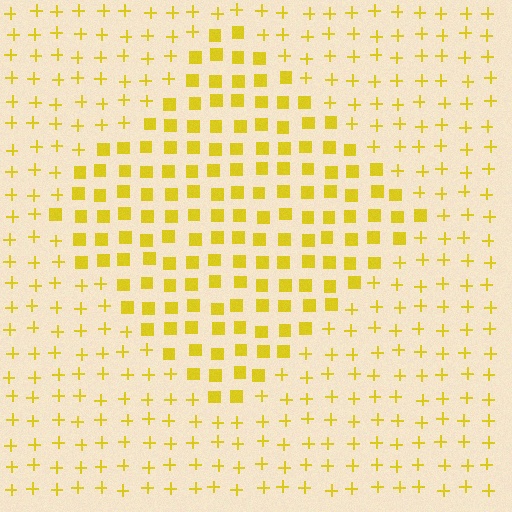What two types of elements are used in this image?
The image uses squares inside the diamond region and plus signs outside it.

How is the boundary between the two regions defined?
The boundary is defined by a change in element shape: squares inside vs. plus signs outside. All elements share the same color and spacing.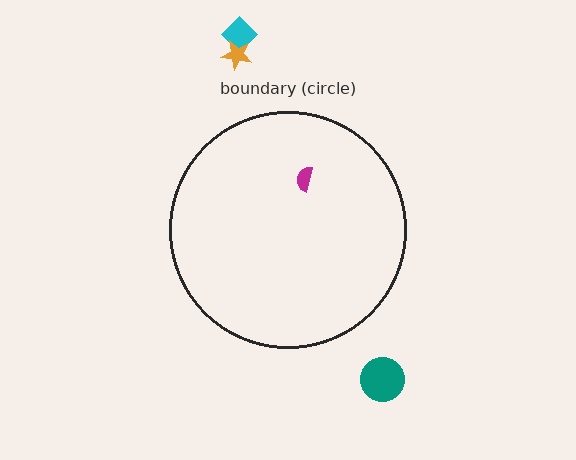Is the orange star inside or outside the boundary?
Outside.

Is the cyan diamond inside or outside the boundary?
Outside.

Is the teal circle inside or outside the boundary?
Outside.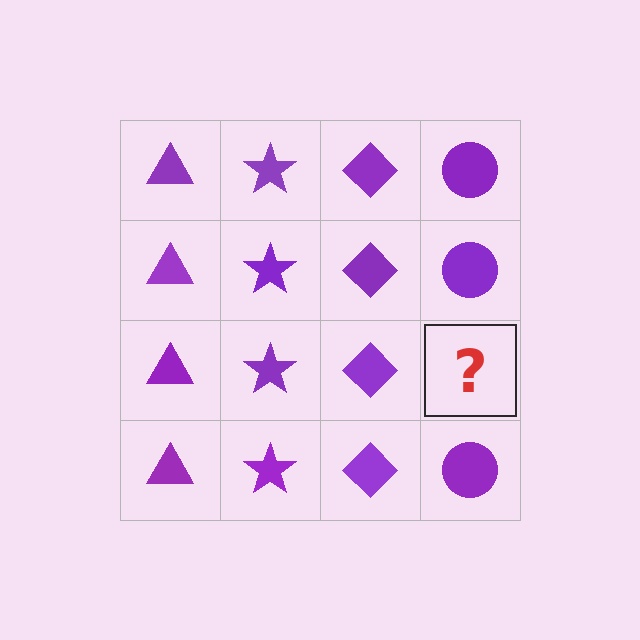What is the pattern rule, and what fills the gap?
The rule is that each column has a consistent shape. The gap should be filled with a purple circle.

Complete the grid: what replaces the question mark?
The question mark should be replaced with a purple circle.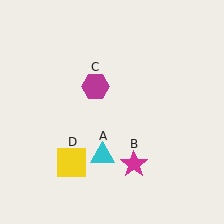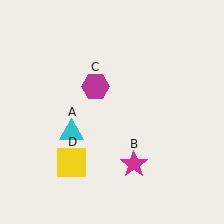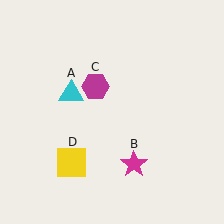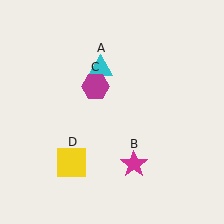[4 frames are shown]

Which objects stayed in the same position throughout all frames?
Magenta star (object B) and magenta hexagon (object C) and yellow square (object D) remained stationary.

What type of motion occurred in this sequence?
The cyan triangle (object A) rotated clockwise around the center of the scene.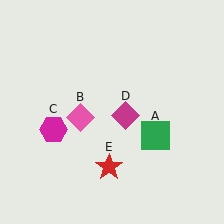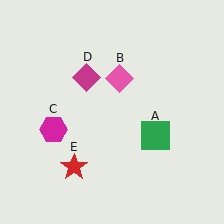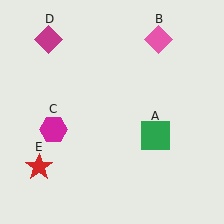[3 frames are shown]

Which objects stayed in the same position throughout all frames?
Green square (object A) and magenta hexagon (object C) remained stationary.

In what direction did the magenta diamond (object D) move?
The magenta diamond (object D) moved up and to the left.